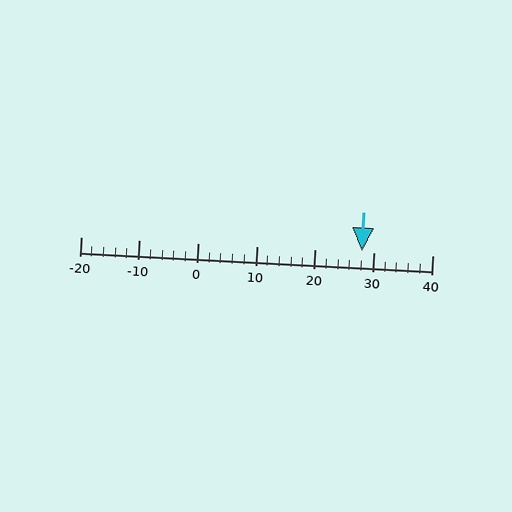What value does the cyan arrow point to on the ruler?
The cyan arrow points to approximately 28.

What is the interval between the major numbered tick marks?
The major tick marks are spaced 10 units apart.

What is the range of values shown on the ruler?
The ruler shows values from -20 to 40.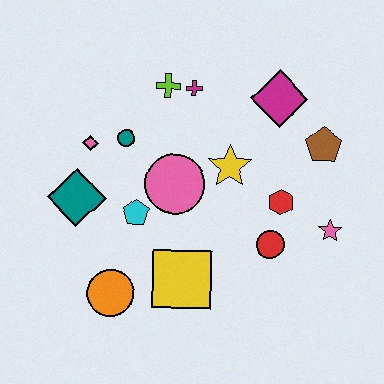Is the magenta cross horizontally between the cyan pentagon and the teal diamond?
No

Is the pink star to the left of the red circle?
No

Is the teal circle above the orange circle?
Yes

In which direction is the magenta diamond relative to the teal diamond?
The magenta diamond is to the right of the teal diamond.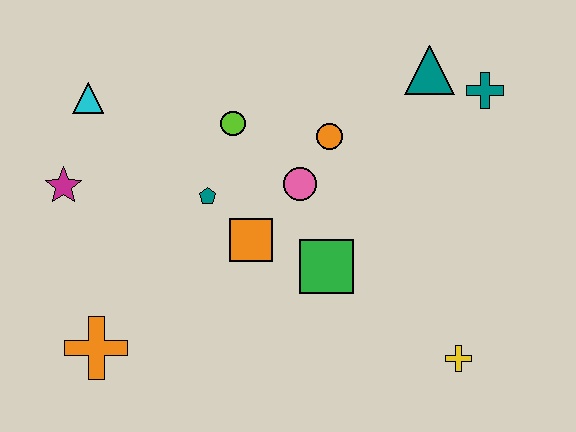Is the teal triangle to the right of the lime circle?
Yes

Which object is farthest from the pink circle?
The orange cross is farthest from the pink circle.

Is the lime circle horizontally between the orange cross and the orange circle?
Yes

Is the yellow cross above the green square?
No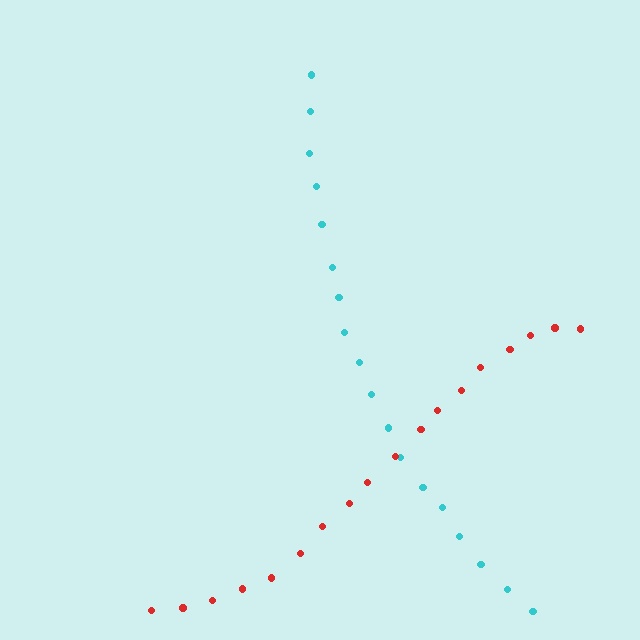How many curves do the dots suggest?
There are 2 distinct paths.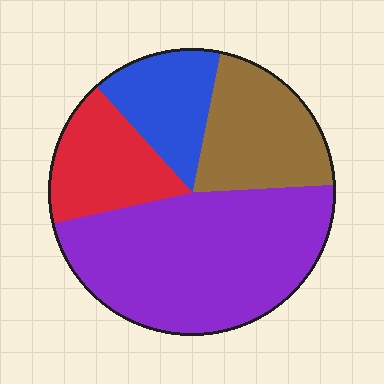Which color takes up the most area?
Purple, at roughly 45%.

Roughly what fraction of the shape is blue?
Blue takes up about one sixth (1/6) of the shape.